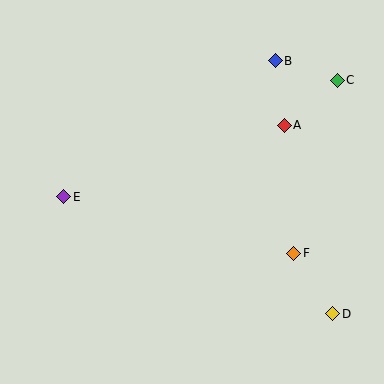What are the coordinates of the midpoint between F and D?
The midpoint between F and D is at (313, 283).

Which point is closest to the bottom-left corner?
Point E is closest to the bottom-left corner.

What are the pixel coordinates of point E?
Point E is at (64, 197).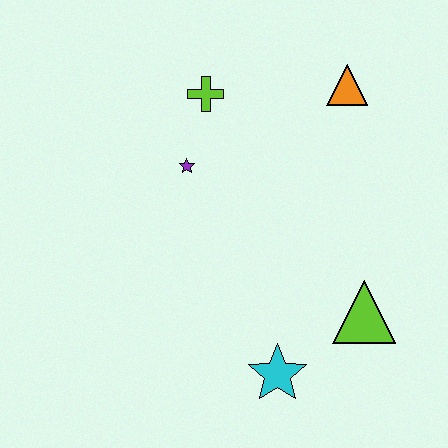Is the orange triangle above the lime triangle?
Yes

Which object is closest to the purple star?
The lime cross is closest to the purple star.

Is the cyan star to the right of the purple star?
Yes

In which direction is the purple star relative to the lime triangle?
The purple star is to the left of the lime triangle.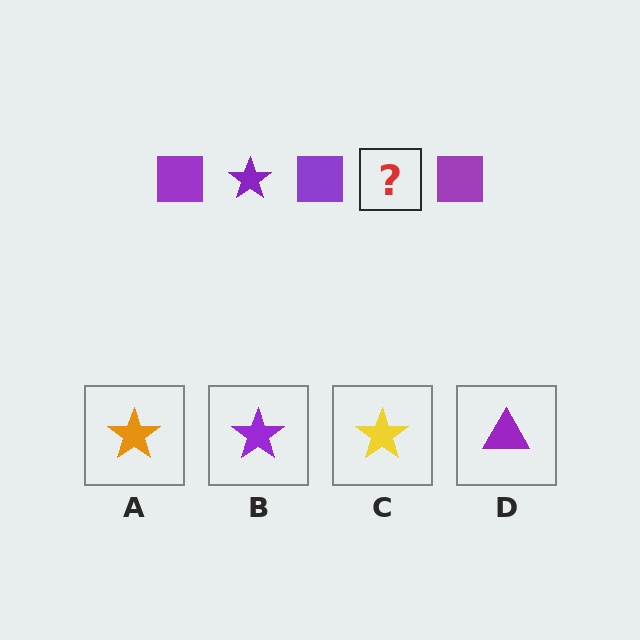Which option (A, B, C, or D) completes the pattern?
B.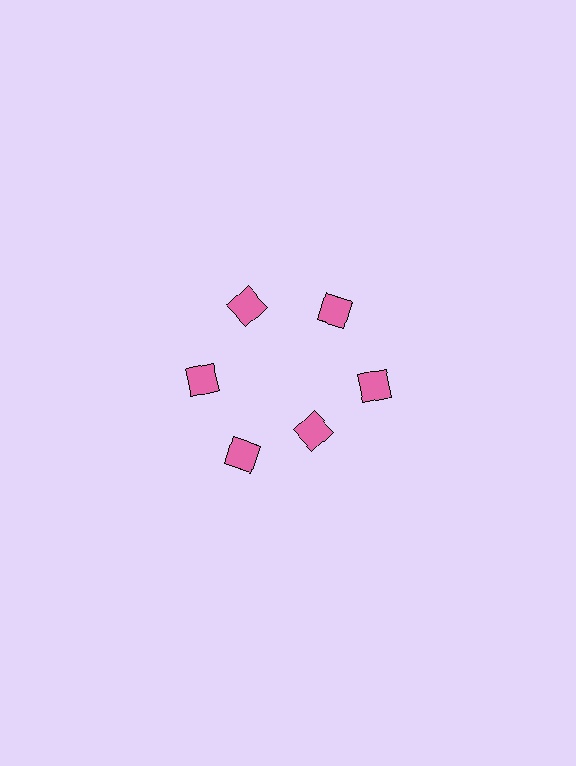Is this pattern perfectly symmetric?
No. The 6 pink squares are arranged in a ring, but one element near the 5 o'clock position is pulled inward toward the center, breaking the 6-fold rotational symmetry.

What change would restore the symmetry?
The symmetry would be restored by moving it outward, back onto the ring so that all 6 squares sit at equal angles and equal distance from the center.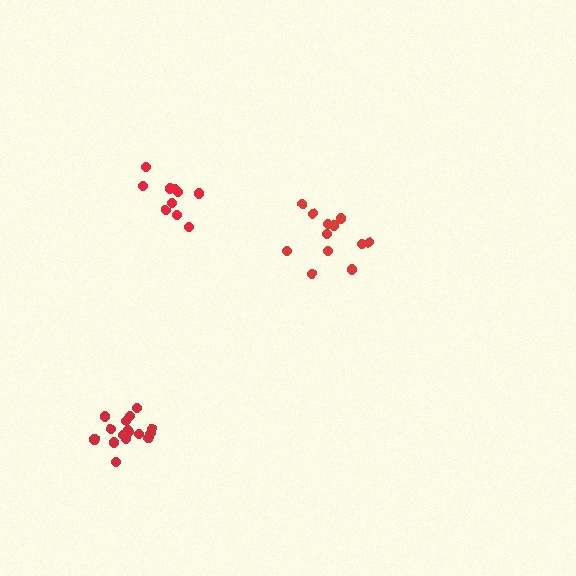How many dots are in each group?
Group 1: 12 dots, Group 2: 16 dots, Group 3: 10 dots (38 total).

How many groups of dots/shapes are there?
There are 3 groups.